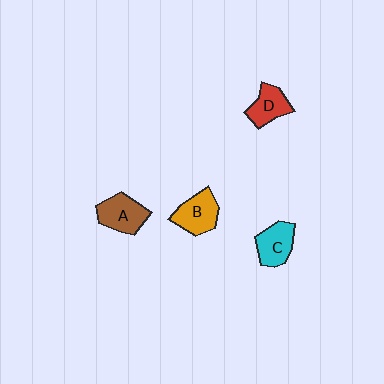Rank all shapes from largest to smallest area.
From largest to smallest: A (brown), B (orange), C (cyan), D (red).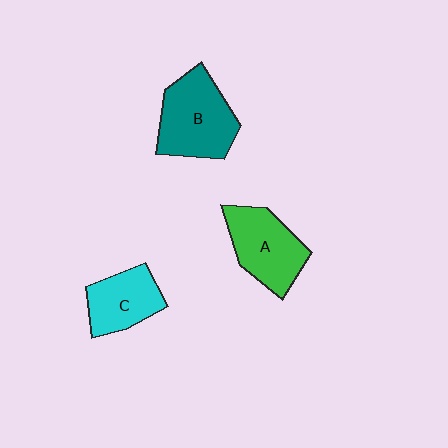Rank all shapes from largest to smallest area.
From largest to smallest: B (teal), A (green), C (cyan).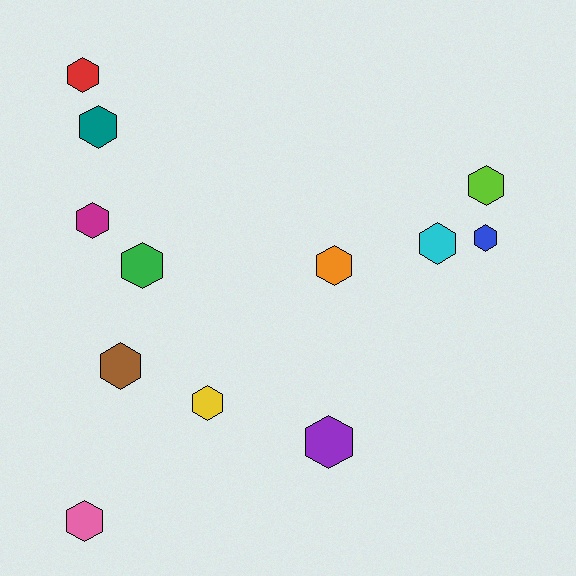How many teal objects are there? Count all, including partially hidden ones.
There is 1 teal object.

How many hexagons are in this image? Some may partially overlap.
There are 12 hexagons.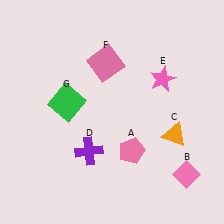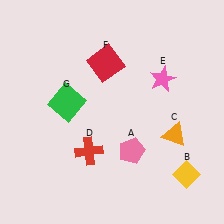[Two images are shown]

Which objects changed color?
B changed from pink to yellow. D changed from purple to red. F changed from pink to red.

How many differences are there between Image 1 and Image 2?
There are 3 differences between the two images.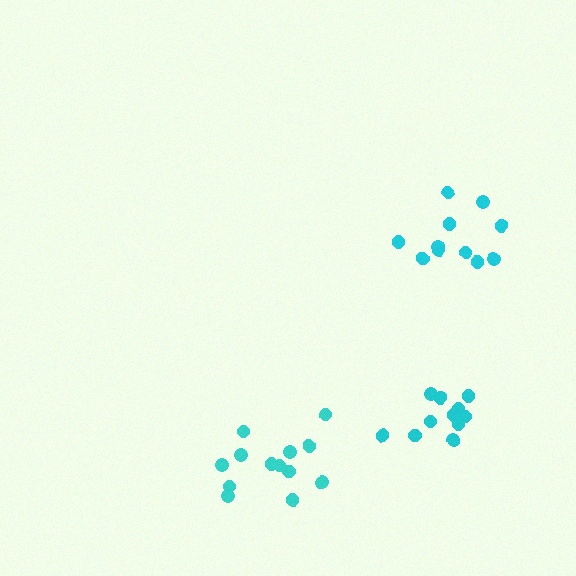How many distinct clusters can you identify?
There are 3 distinct clusters.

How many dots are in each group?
Group 1: 11 dots, Group 2: 13 dots, Group 3: 11 dots (35 total).